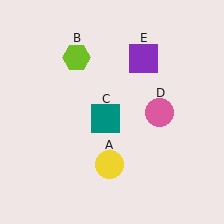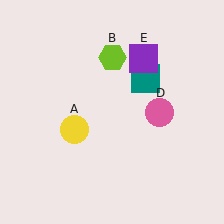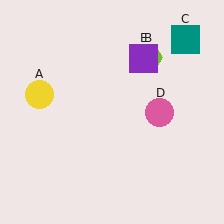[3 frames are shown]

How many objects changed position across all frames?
3 objects changed position: yellow circle (object A), lime hexagon (object B), teal square (object C).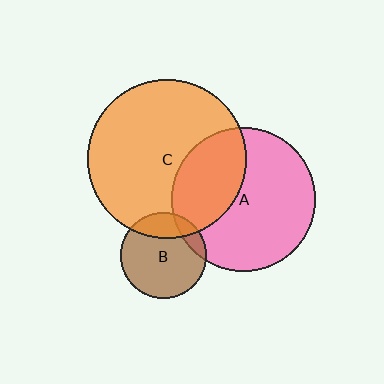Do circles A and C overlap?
Yes.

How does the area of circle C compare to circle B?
Approximately 3.4 times.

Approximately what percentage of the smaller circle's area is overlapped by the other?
Approximately 35%.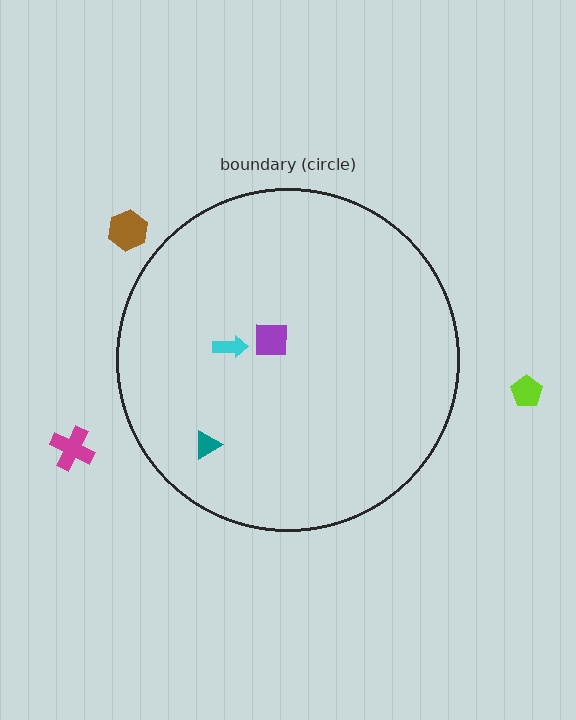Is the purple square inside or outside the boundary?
Inside.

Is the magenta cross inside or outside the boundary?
Outside.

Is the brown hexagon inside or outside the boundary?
Outside.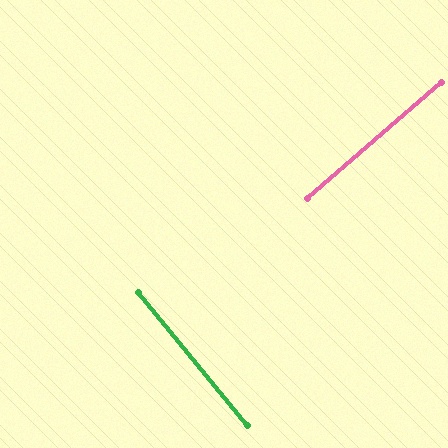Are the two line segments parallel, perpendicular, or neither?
Perpendicular — they meet at approximately 88°.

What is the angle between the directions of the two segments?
Approximately 88 degrees.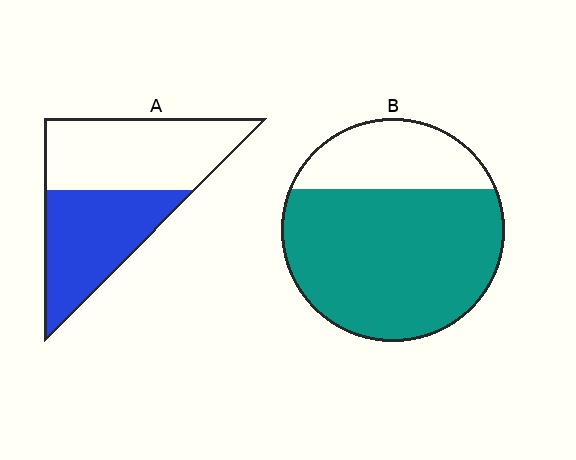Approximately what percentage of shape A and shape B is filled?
A is approximately 45% and B is approximately 75%.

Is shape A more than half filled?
Roughly half.